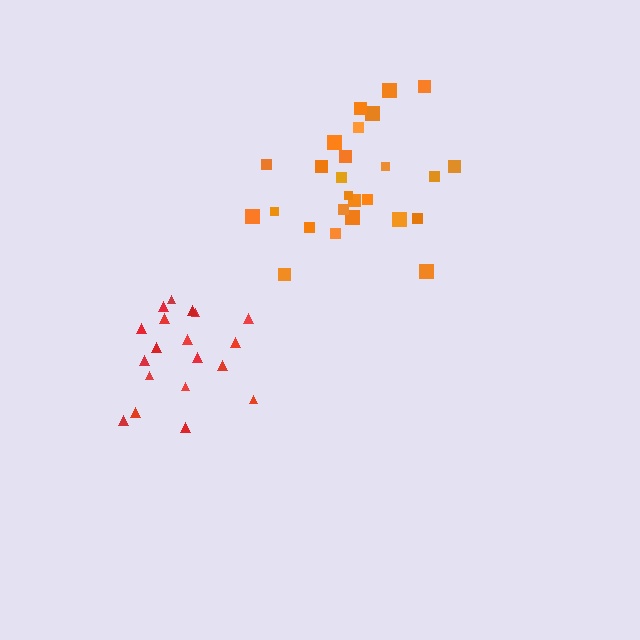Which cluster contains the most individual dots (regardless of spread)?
Orange (26).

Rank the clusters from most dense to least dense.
red, orange.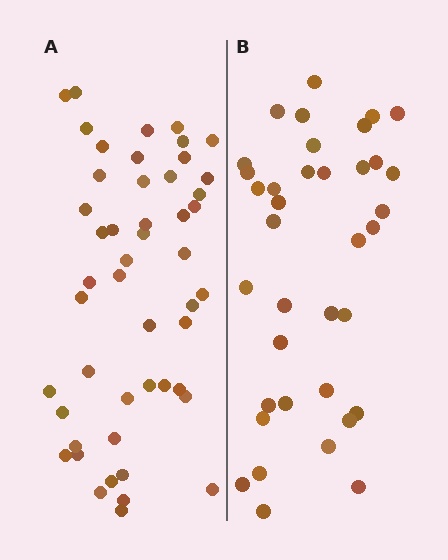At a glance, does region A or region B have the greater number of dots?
Region A (the left region) has more dots.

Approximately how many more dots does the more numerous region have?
Region A has roughly 12 or so more dots than region B.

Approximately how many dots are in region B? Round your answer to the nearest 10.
About 40 dots. (The exact count is 37, which rounds to 40.)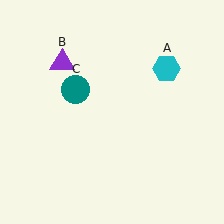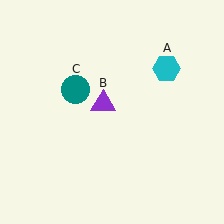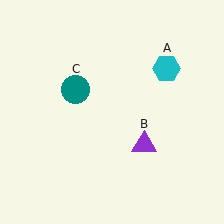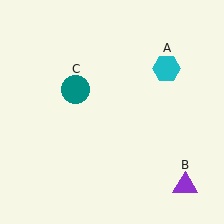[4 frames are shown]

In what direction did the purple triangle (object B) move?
The purple triangle (object B) moved down and to the right.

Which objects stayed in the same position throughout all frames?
Cyan hexagon (object A) and teal circle (object C) remained stationary.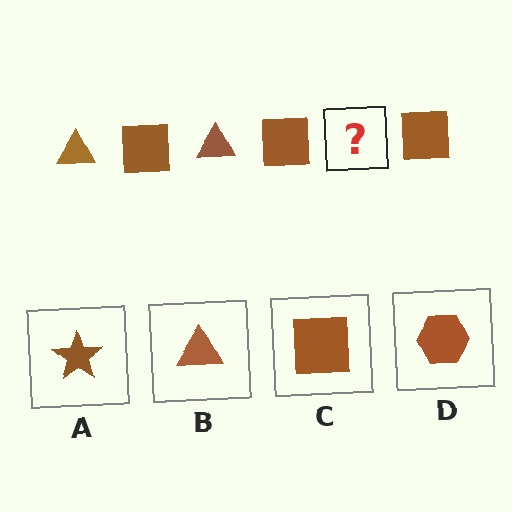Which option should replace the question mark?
Option B.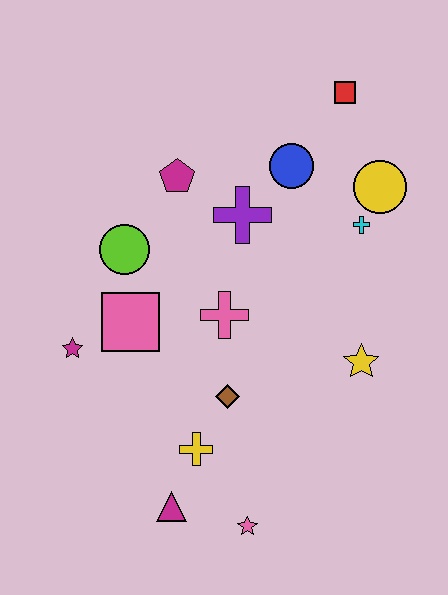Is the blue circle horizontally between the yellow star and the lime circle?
Yes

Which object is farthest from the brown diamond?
The red square is farthest from the brown diamond.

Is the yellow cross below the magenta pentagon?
Yes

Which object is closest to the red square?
The blue circle is closest to the red square.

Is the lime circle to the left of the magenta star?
No